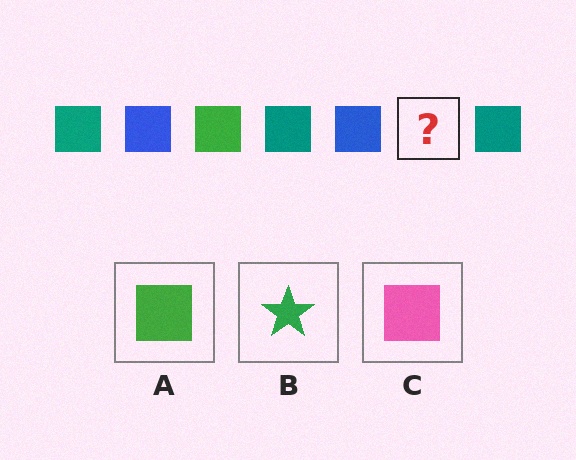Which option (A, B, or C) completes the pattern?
A.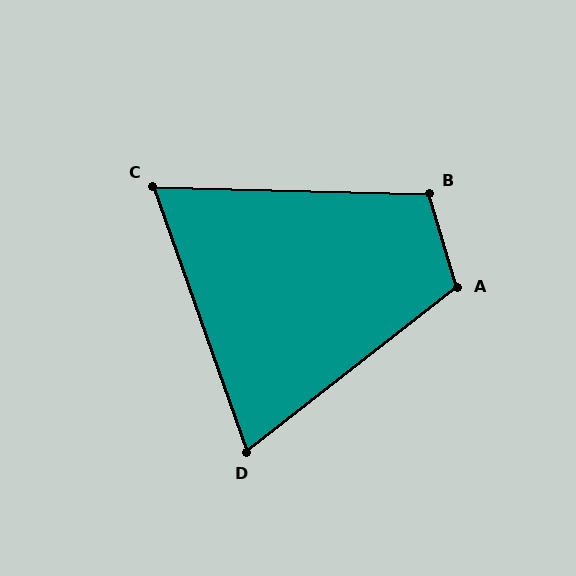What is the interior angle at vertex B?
Approximately 109 degrees (obtuse).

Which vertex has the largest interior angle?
A, at approximately 111 degrees.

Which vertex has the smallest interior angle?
C, at approximately 69 degrees.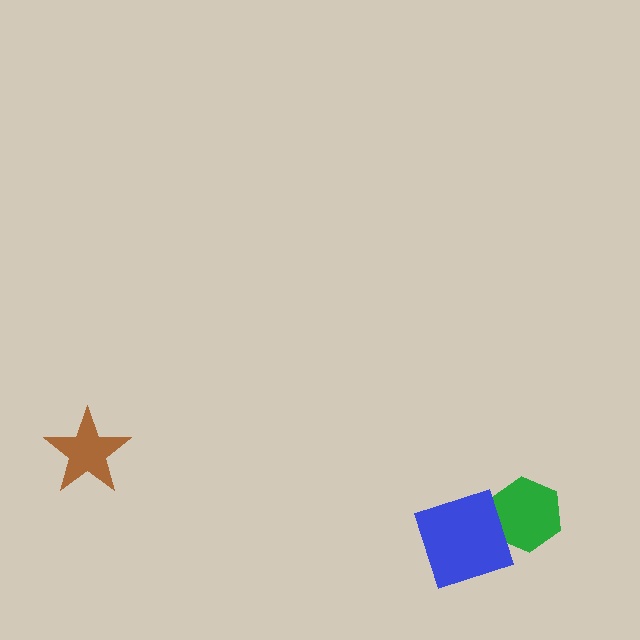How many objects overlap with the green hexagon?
1 object overlaps with the green hexagon.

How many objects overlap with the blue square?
1 object overlaps with the blue square.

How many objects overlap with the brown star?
0 objects overlap with the brown star.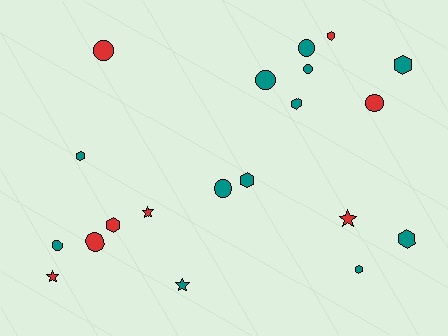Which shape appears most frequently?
Circle, with 8 objects.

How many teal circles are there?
There are 5 teal circles.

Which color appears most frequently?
Teal, with 12 objects.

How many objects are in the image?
There are 20 objects.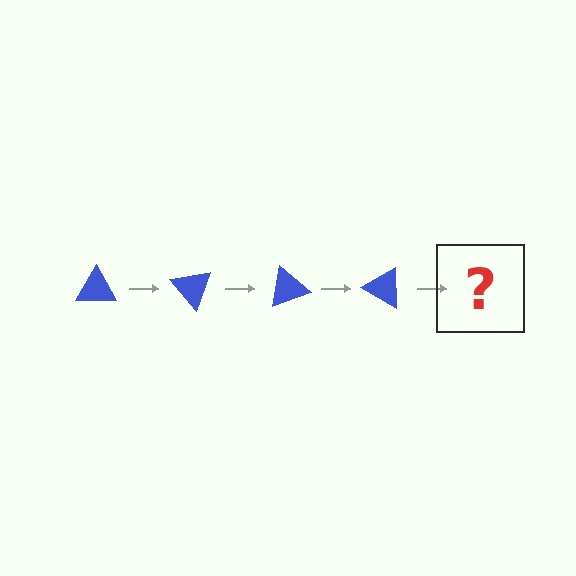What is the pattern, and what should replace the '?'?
The pattern is that the triangle rotates 50 degrees each step. The '?' should be a blue triangle rotated 200 degrees.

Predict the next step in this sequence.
The next step is a blue triangle rotated 200 degrees.